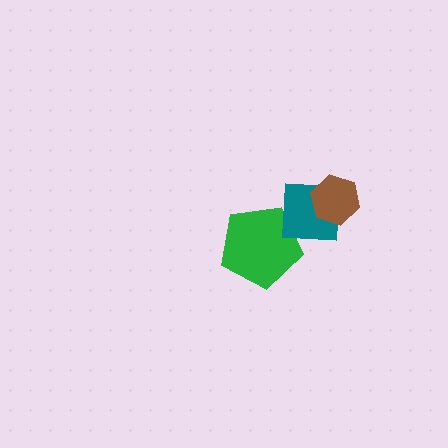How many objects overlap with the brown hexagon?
1 object overlaps with the brown hexagon.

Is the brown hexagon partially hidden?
No, no other shape covers it.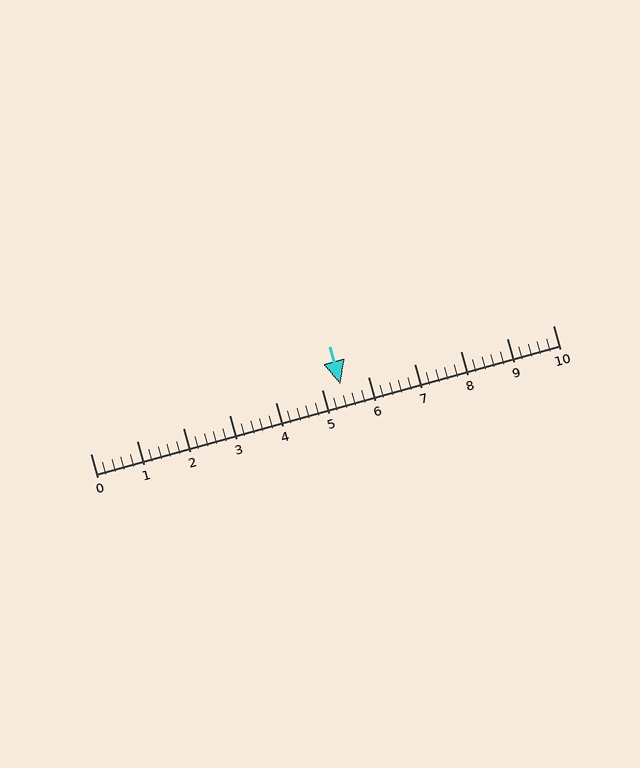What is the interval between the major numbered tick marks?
The major tick marks are spaced 1 units apart.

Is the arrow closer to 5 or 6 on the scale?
The arrow is closer to 5.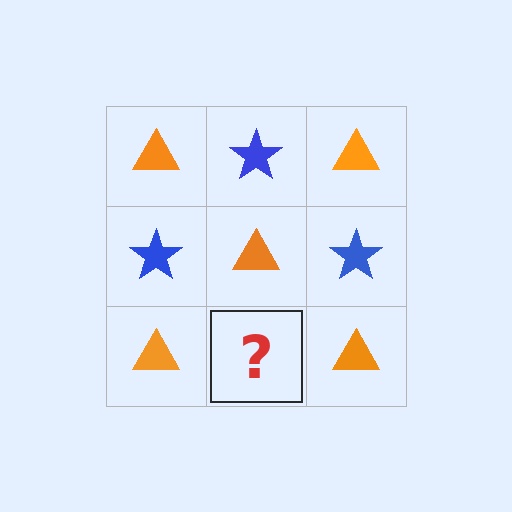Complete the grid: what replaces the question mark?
The question mark should be replaced with a blue star.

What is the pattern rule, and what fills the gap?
The rule is that it alternates orange triangle and blue star in a checkerboard pattern. The gap should be filled with a blue star.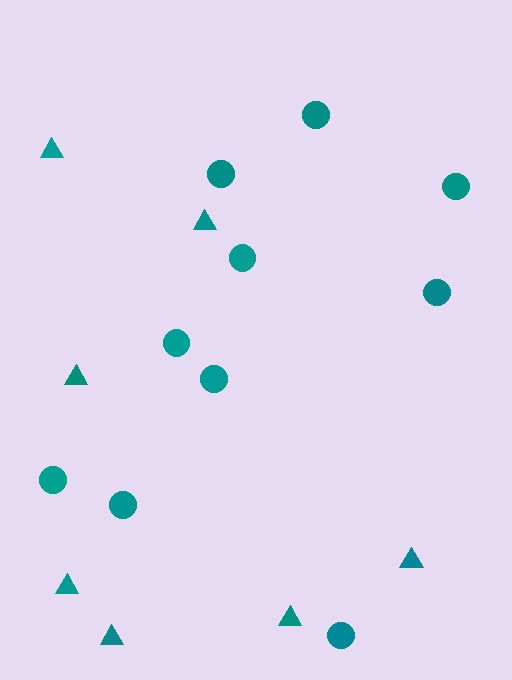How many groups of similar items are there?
There are 2 groups: one group of circles (10) and one group of triangles (7).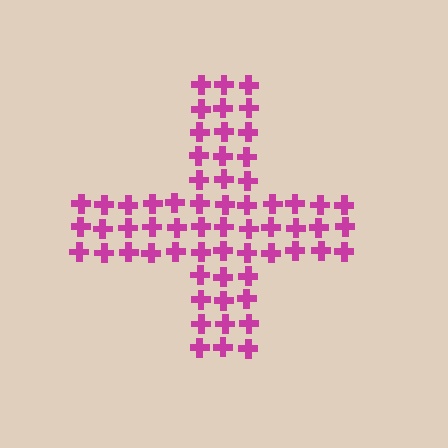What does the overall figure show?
The overall figure shows a cross.